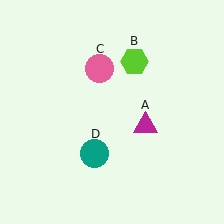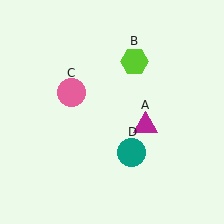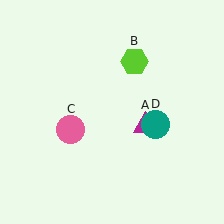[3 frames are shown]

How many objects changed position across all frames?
2 objects changed position: pink circle (object C), teal circle (object D).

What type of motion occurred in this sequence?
The pink circle (object C), teal circle (object D) rotated counterclockwise around the center of the scene.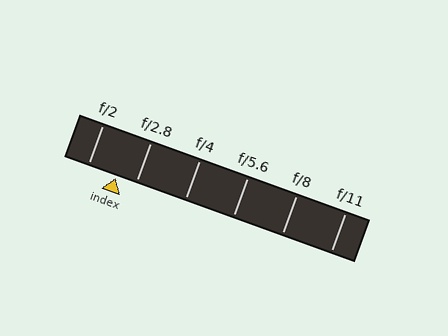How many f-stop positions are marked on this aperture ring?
There are 6 f-stop positions marked.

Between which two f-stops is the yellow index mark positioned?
The index mark is between f/2 and f/2.8.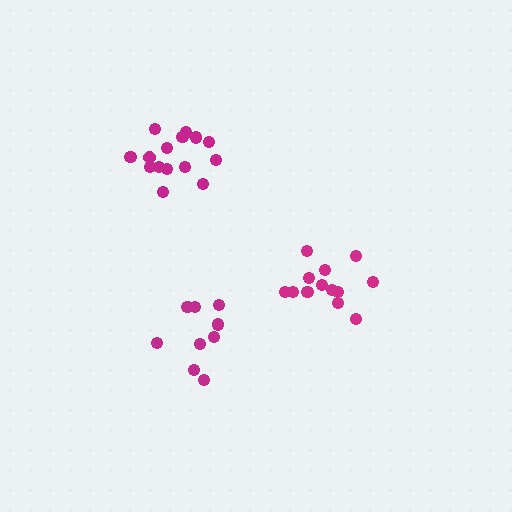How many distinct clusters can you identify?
There are 3 distinct clusters.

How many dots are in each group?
Group 1: 13 dots, Group 2: 15 dots, Group 3: 9 dots (37 total).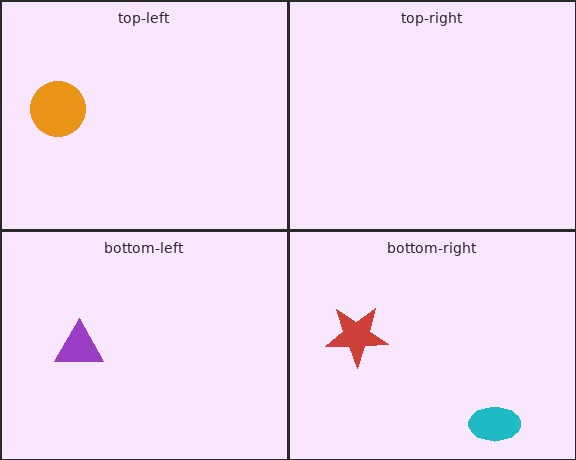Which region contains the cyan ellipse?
The bottom-right region.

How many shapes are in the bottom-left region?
1.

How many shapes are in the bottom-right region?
2.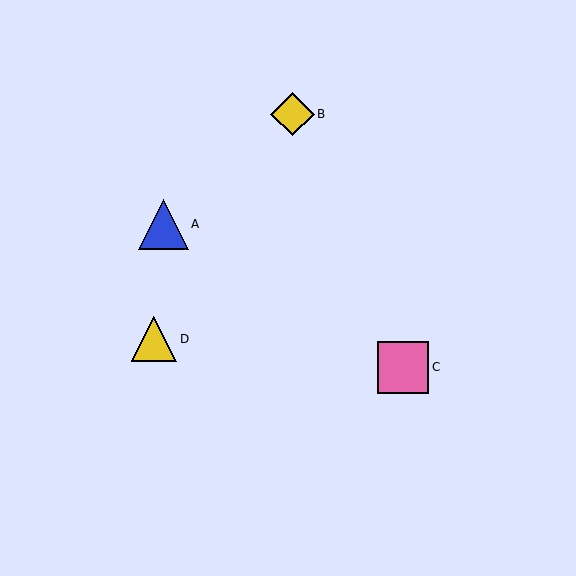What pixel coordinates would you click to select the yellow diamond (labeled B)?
Click at (292, 114) to select the yellow diamond B.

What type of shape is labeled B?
Shape B is a yellow diamond.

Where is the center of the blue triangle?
The center of the blue triangle is at (163, 224).